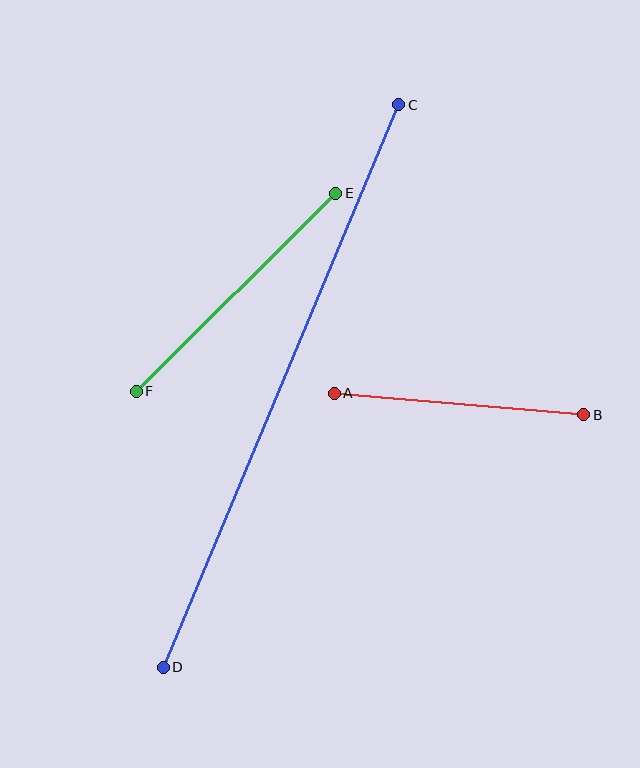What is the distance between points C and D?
The distance is approximately 610 pixels.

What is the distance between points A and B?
The distance is approximately 250 pixels.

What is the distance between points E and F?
The distance is approximately 281 pixels.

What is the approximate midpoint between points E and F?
The midpoint is at approximately (236, 292) pixels.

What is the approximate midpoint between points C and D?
The midpoint is at approximately (281, 386) pixels.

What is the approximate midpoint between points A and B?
The midpoint is at approximately (459, 404) pixels.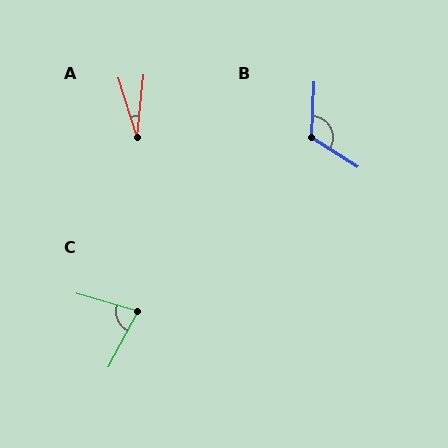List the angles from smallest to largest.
A (23°), C (78°), B (120°).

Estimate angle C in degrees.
Approximately 78 degrees.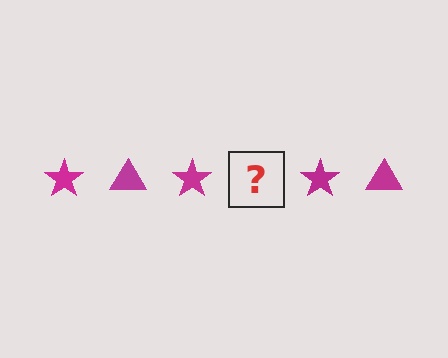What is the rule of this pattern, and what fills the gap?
The rule is that the pattern cycles through star, triangle shapes in magenta. The gap should be filled with a magenta triangle.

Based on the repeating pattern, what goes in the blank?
The blank should be a magenta triangle.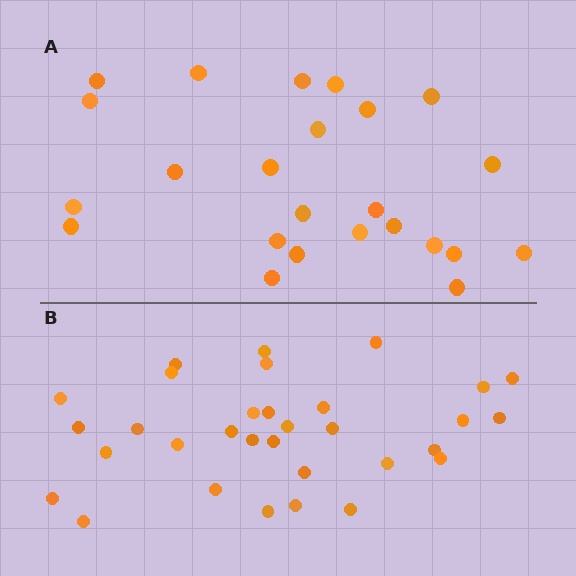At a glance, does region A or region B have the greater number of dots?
Region B (the bottom region) has more dots.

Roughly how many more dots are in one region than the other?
Region B has roughly 8 or so more dots than region A.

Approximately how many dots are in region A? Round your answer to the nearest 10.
About 20 dots. (The exact count is 24, which rounds to 20.)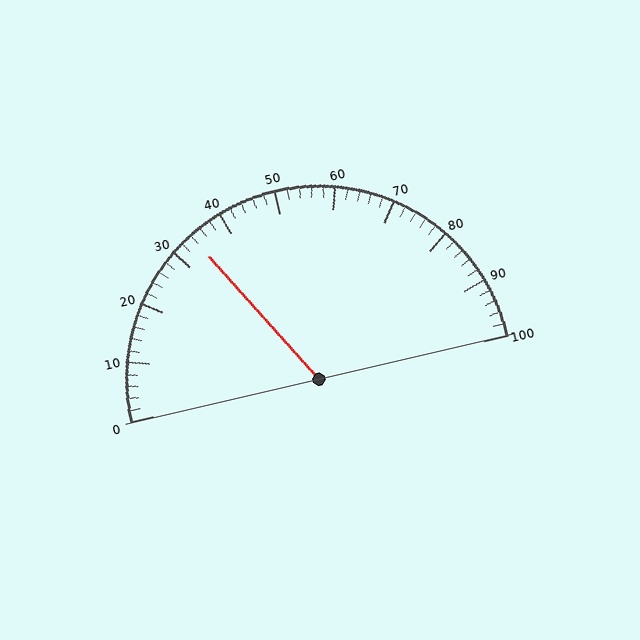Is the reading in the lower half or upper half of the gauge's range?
The reading is in the lower half of the range (0 to 100).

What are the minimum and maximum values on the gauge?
The gauge ranges from 0 to 100.